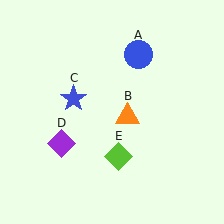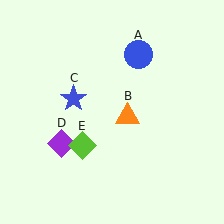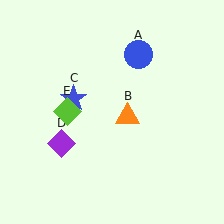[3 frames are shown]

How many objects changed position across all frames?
1 object changed position: lime diamond (object E).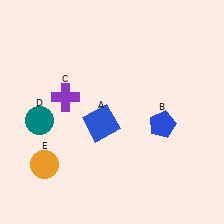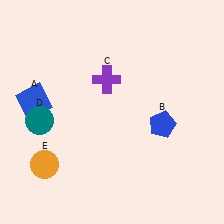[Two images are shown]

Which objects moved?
The objects that moved are: the blue square (A), the purple cross (C).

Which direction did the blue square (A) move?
The blue square (A) moved left.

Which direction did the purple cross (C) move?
The purple cross (C) moved right.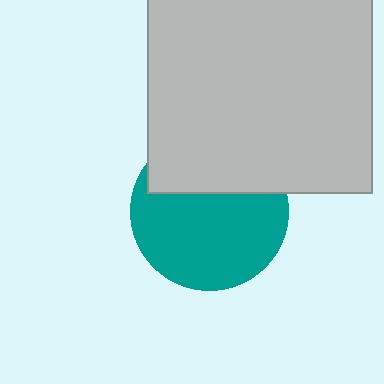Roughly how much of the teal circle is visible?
Most of it is visible (roughly 66%).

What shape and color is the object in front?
The object in front is a light gray rectangle.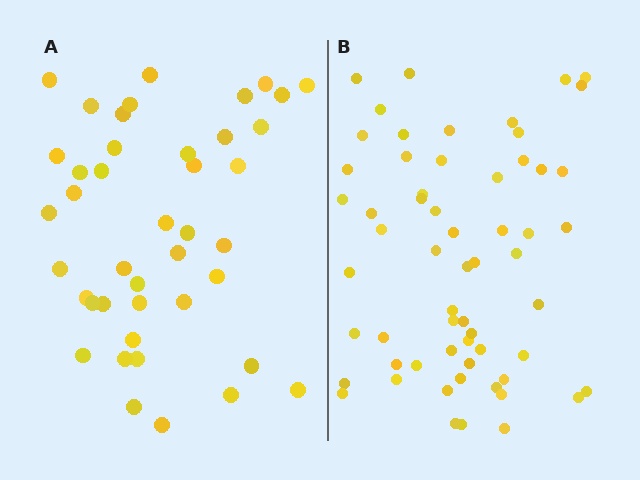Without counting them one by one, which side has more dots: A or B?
Region B (the right region) has more dots.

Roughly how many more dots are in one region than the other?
Region B has approximately 20 more dots than region A.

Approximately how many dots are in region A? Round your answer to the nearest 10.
About 40 dots. (The exact count is 42, which rounds to 40.)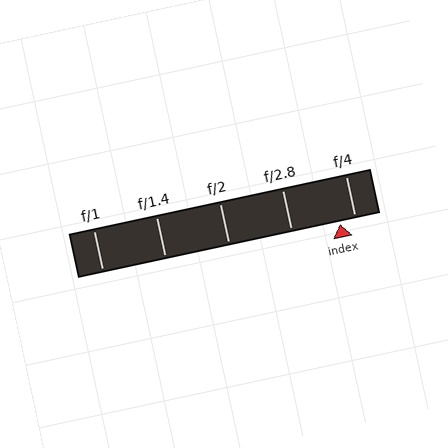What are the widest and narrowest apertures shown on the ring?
The widest aperture shown is f/1 and the narrowest is f/4.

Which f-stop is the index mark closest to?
The index mark is closest to f/4.